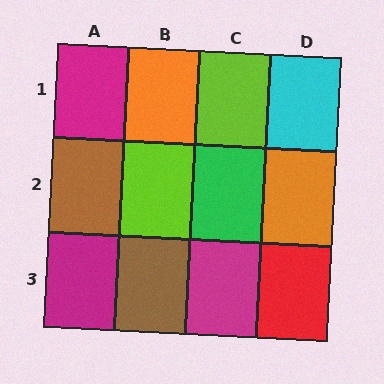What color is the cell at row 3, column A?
Magenta.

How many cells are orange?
2 cells are orange.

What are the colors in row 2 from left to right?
Brown, lime, green, orange.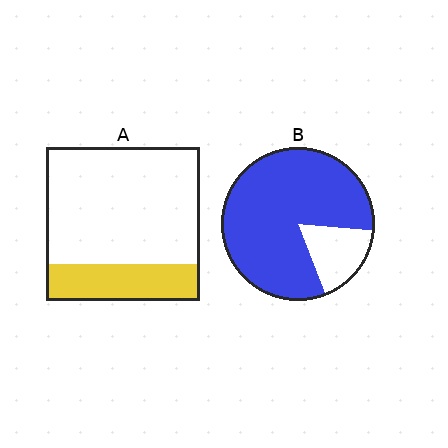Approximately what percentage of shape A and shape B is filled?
A is approximately 25% and B is approximately 80%.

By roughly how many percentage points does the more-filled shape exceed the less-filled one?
By roughly 60 percentage points (B over A).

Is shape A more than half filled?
No.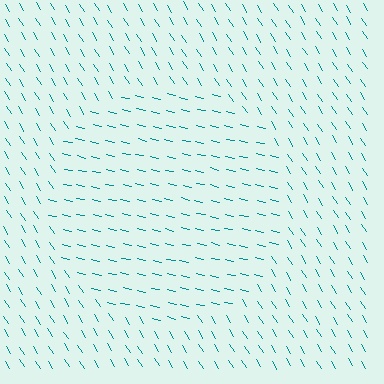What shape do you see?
I see a circle.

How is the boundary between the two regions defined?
The boundary is defined purely by a change in line orientation (approximately 45 degrees difference). All lines are the same color and thickness.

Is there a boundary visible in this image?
Yes, there is a texture boundary formed by a change in line orientation.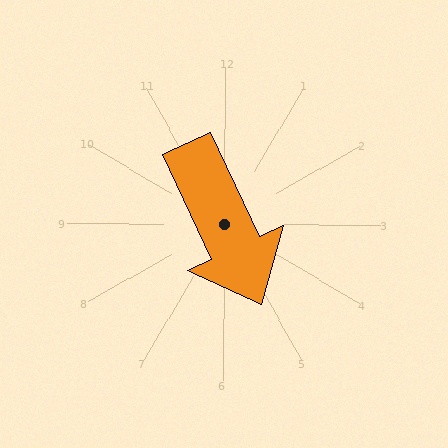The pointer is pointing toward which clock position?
Roughly 5 o'clock.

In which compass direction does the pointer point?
Southeast.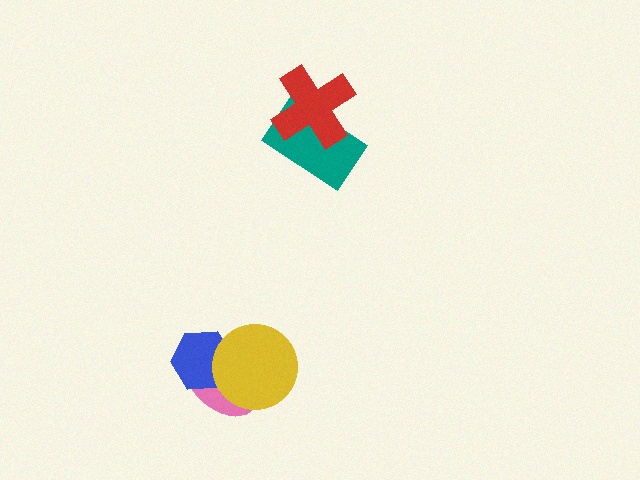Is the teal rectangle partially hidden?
Yes, it is partially covered by another shape.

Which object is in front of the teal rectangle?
The red cross is in front of the teal rectangle.